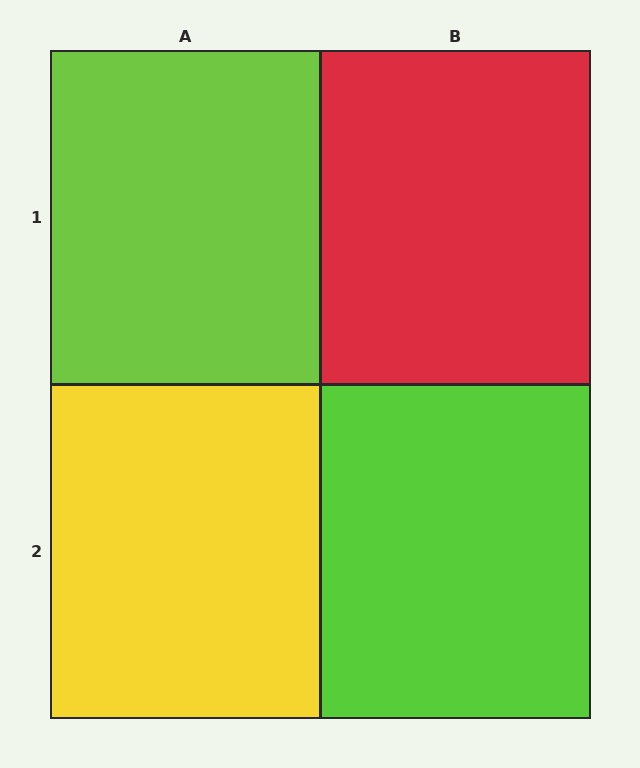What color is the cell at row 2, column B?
Lime.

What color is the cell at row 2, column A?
Yellow.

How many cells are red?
1 cell is red.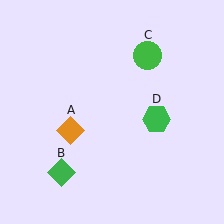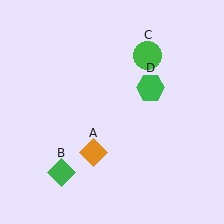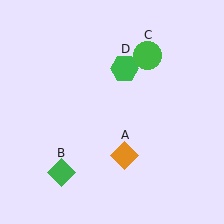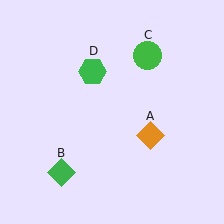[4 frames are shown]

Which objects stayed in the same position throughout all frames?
Green diamond (object B) and green circle (object C) remained stationary.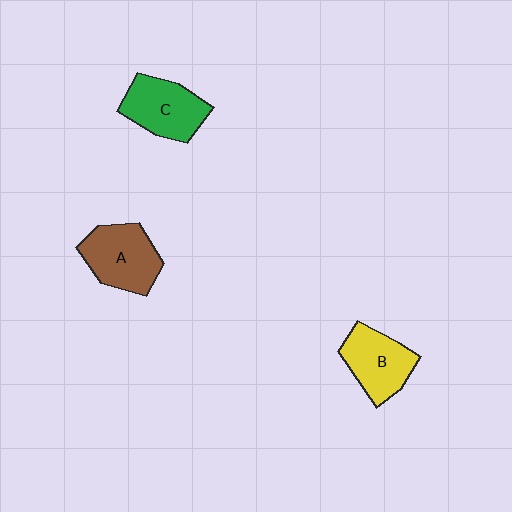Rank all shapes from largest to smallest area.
From largest to smallest: A (brown), C (green), B (yellow).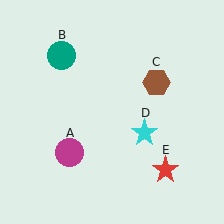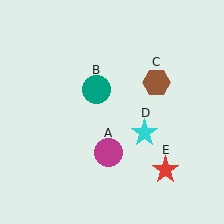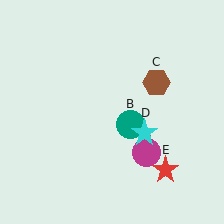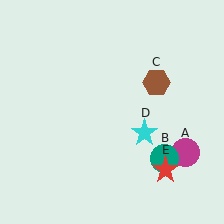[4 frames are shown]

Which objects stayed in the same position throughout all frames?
Brown hexagon (object C) and cyan star (object D) and red star (object E) remained stationary.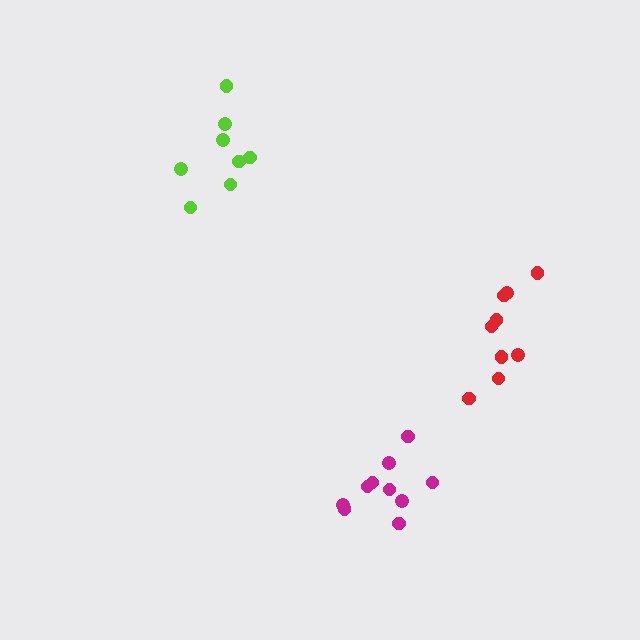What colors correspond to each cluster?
The clusters are colored: lime, red, magenta.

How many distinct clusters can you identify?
There are 3 distinct clusters.